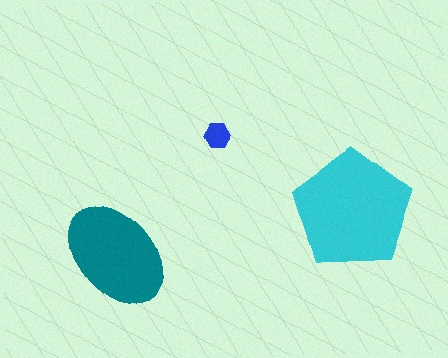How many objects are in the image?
There are 3 objects in the image.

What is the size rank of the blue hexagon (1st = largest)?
3rd.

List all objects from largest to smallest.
The cyan pentagon, the teal ellipse, the blue hexagon.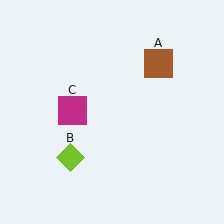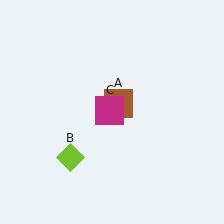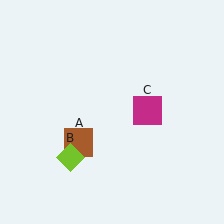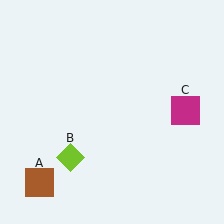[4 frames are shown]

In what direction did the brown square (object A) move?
The brown square (object A) moved down and to the left.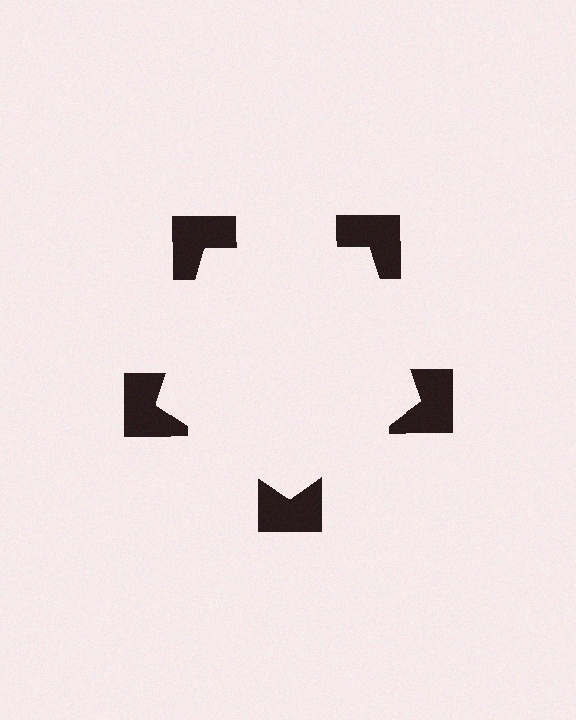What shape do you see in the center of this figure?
An illusory pentagon — its edges are inferred from the aligned wedge cuts in the notched squares, not physically drawn.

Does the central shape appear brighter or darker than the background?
It typically appears slightly brighter than the background, even though no actual brightness change is drawn.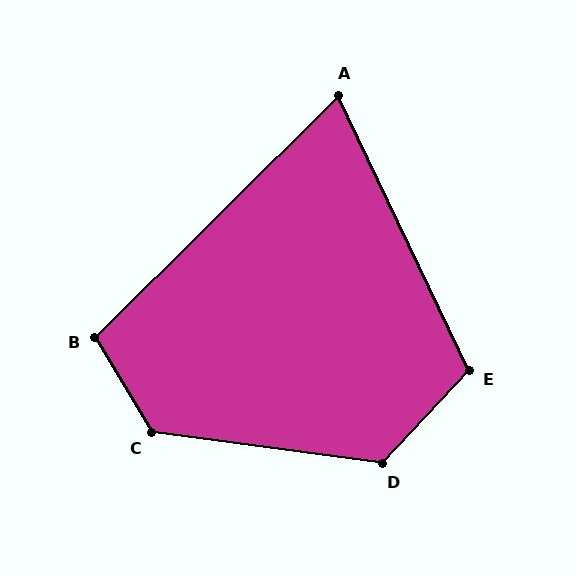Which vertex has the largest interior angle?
C, at approximately 128 degrees.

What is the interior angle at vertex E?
Approximately 112 degrees (obtuse).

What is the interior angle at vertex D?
Approximately 126 degrees (obtuse).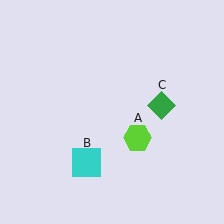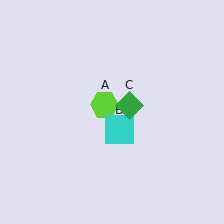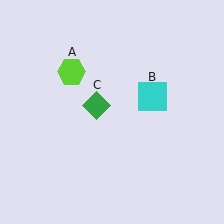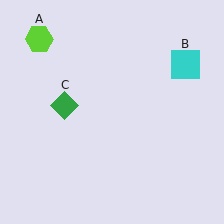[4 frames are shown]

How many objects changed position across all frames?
3 objects changed position: lime hexagon (object A), cyan square (object B), green diamond (object C).